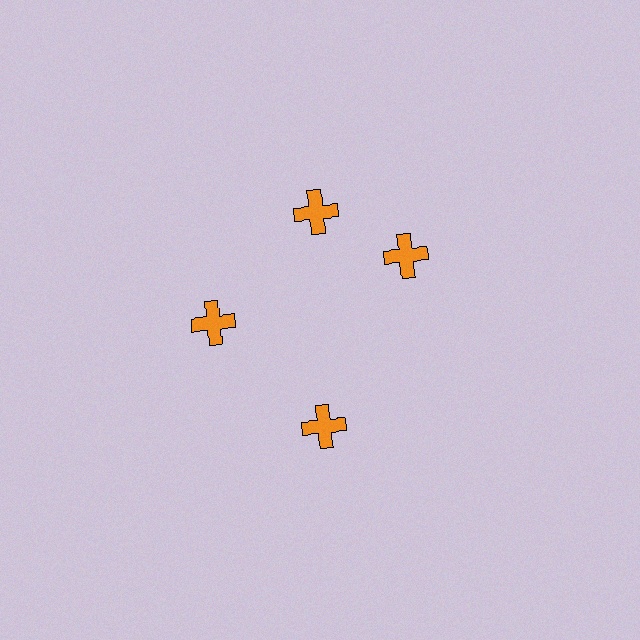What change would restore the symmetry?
The symmetry would be restored by rotating it back into even spacing with its neighbors so that all 4 crosses sit at equal angles and equal distance from the center.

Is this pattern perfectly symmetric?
No. The 4 orange crosses are arranged in a ring, but one element near the 3 o'clock position is rotated out of alignment along the ring, breaking the 4-fold rotational symmetry.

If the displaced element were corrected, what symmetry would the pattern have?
It would have 4-fold rotational symmetry — the pattern would map onto itself every 90 degrees.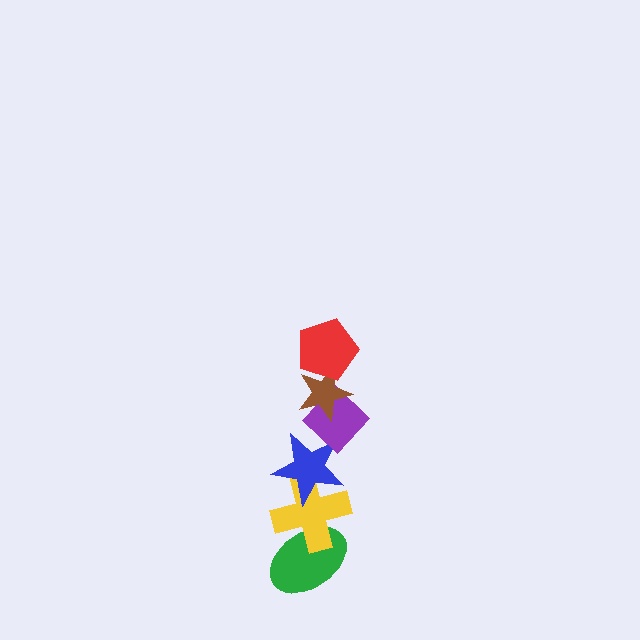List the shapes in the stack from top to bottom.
From top to bottom: the red pentagon, the brown star, the purple diamond, the blue star, the yellow cross, the green ellipse.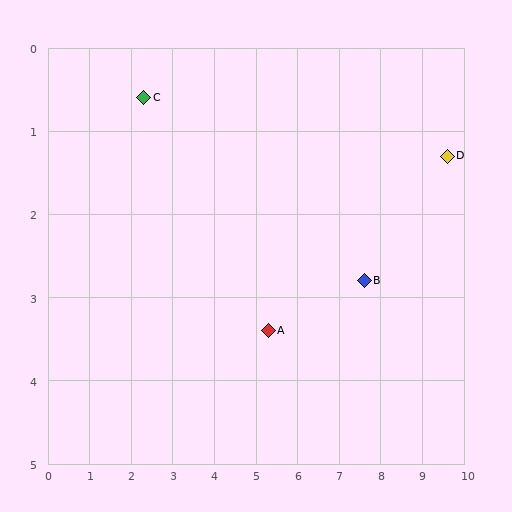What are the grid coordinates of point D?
Point D is at approximately (9.6, 1.3).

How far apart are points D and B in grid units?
Points D and B are about 2.5 grid units apart.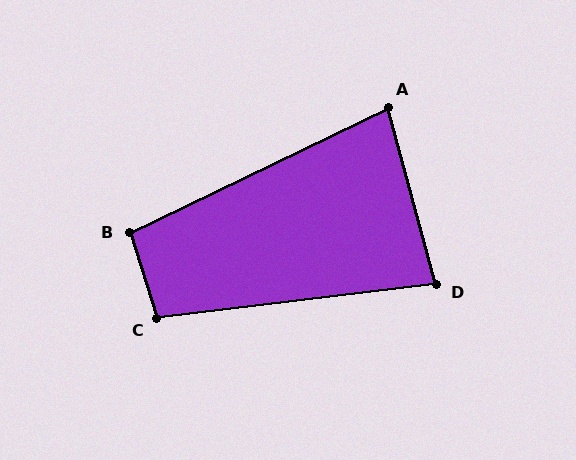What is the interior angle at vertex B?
Approximately 98 degrees (obtuse).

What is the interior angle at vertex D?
Approximately 82 degrees (acute).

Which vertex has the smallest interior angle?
A, at approximately 79 degrees.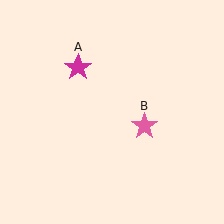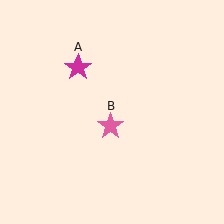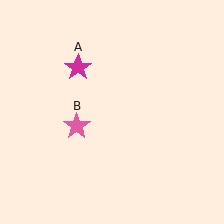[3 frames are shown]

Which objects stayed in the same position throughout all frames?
Magenta star (object A) remained stationary.